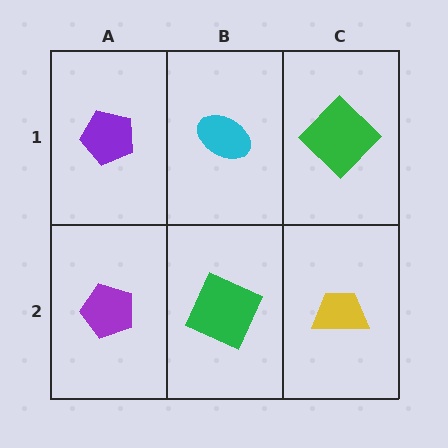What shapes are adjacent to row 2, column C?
A green diamond (row 1, column C), a green square (row 2, column B).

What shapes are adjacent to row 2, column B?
A cyan ellipse (row 1, column B), a purple pentagon (row 2, column A), a yellow trapezoid (row 2, column C).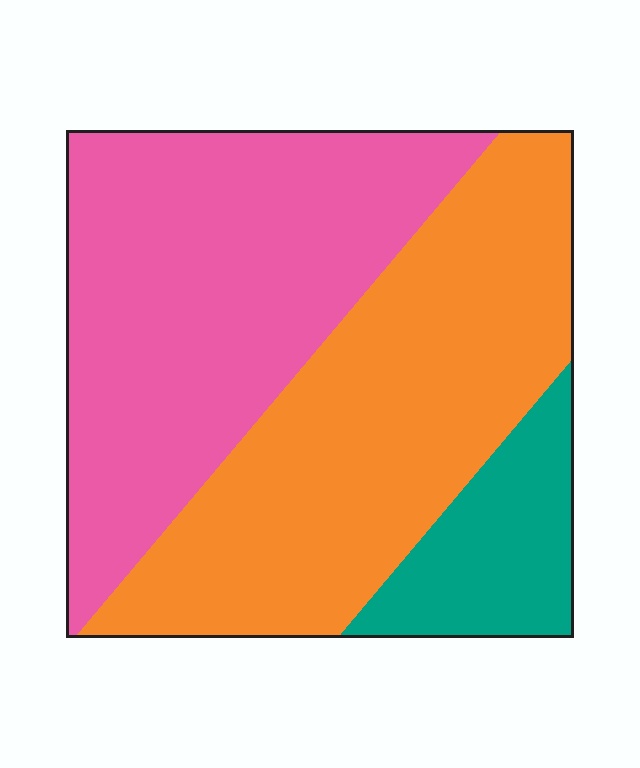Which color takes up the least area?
Teal, at roughly 15%.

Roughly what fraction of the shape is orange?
Orange takes up about two fifths (2/5) of the shape.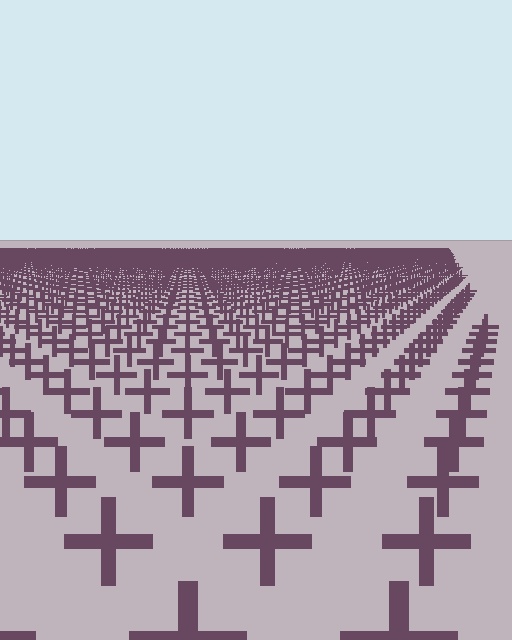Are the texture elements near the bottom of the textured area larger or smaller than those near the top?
Larger. Near the bottom, elements are closer to the viewer and appear at a bigger on-screen size.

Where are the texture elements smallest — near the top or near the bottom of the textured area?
Near the top.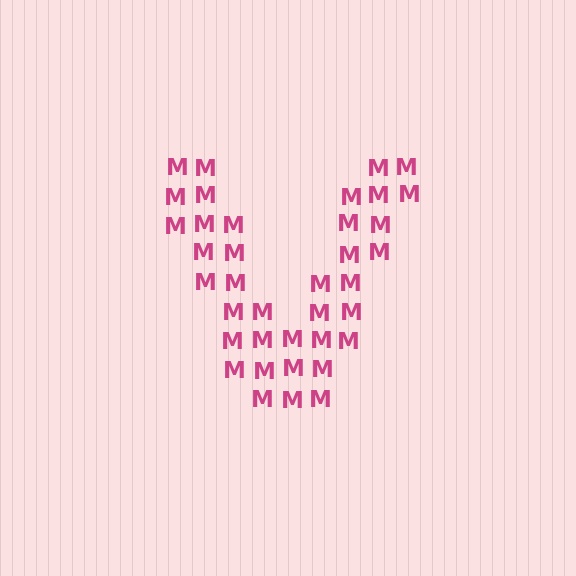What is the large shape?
The large shape is the letter V.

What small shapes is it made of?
It is made of small letter M's.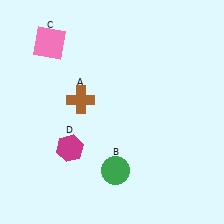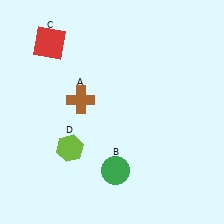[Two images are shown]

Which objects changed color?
C changed from pink to red. D changed from magenta to lime.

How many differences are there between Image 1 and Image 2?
There are 2 differences between the two images.